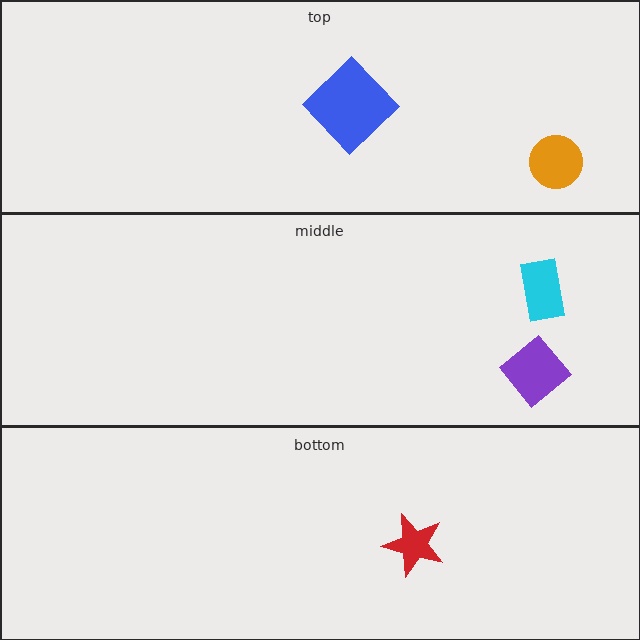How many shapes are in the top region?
2.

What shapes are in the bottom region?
The red star.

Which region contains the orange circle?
The top region.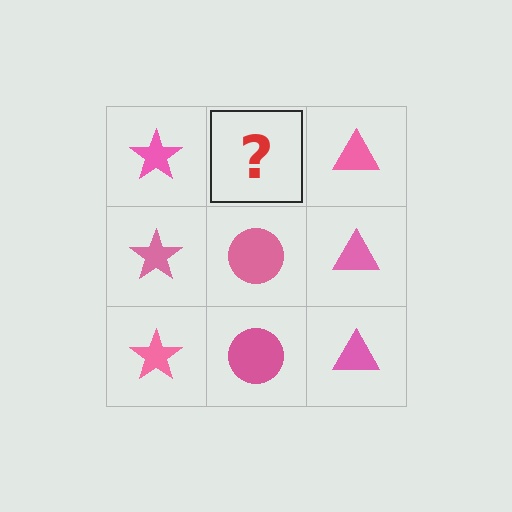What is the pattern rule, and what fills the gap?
The rule is that each column has a consistent shape. The gap should be filled with a pink circle.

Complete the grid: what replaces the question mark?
The question mark should be replaced with a pink circle.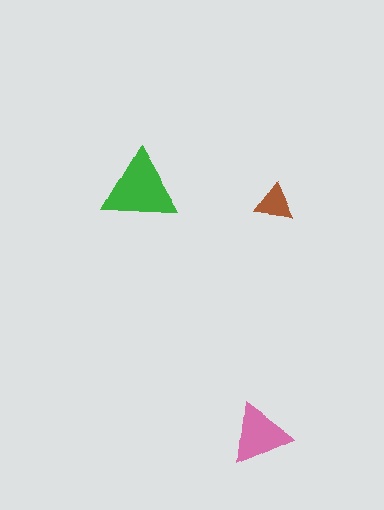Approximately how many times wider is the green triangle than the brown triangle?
About 2 times wider.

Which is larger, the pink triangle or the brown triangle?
The pink one.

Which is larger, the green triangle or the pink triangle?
The green one.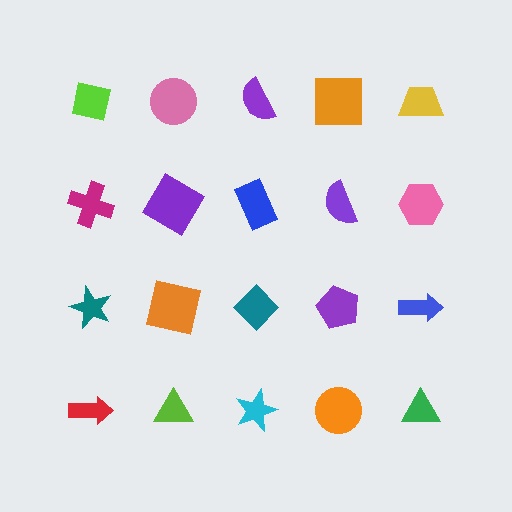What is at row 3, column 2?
An orange square.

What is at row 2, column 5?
A pink hexagon.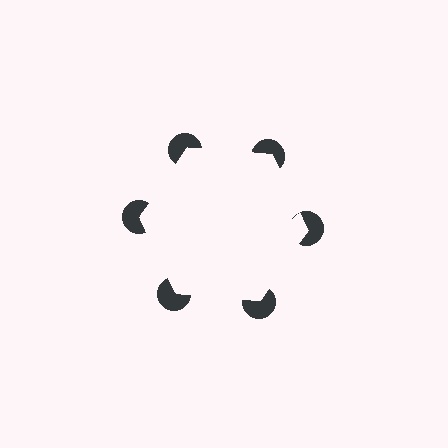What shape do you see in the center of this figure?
An illusory hexagon — its edges are inferred from the aligned wedge cuts in the pac-man discs, not physically drawn.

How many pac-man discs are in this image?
There are 6 — one at each vertex of the illusory hexagon.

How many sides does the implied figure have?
6 sides.